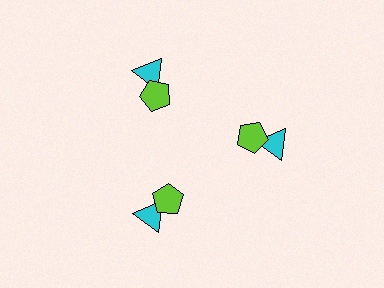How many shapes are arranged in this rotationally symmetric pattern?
There are 6 shapes, arranged in 3 groups of 2.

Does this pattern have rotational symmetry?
Yes, this pattern has 3-fold rotational symmetry. It looks the same after rotating 120 degrees around the center.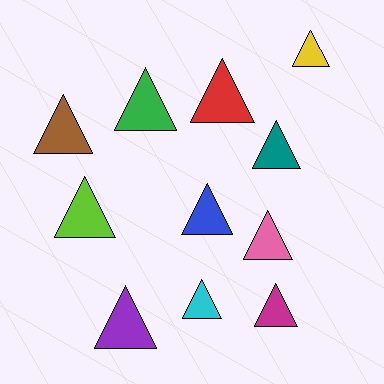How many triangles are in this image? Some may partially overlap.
There are 11 triangles.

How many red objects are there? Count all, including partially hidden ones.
There is 1 red object.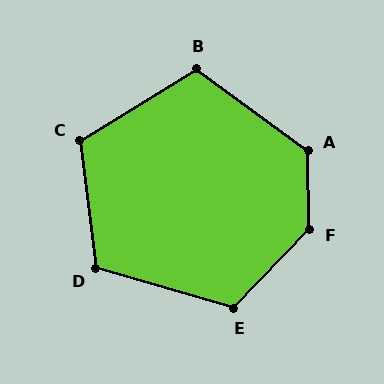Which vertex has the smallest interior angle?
B, at approximately 112 degrees.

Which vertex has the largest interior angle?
F, at approximately 135 degrees.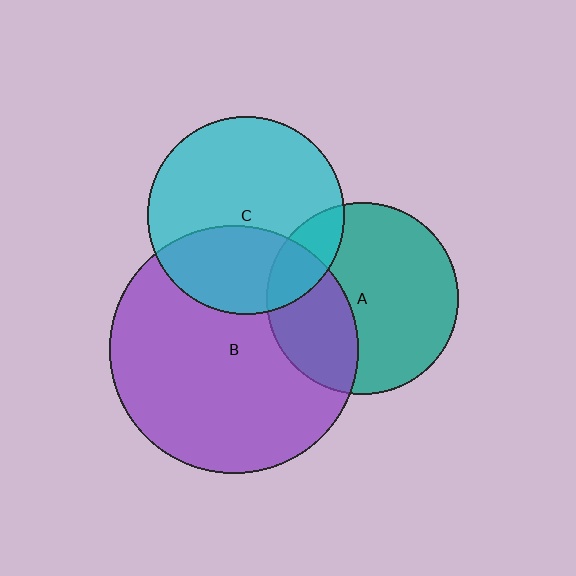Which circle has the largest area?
Circle B (purple).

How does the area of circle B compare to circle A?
Approximately 1.7 times.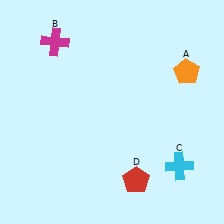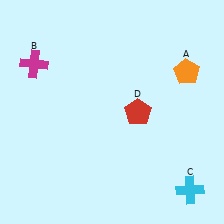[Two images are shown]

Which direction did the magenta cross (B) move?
The magenta cross (B) moved down.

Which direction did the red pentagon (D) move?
The red pentagon (D) moved up.